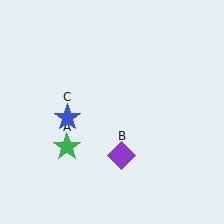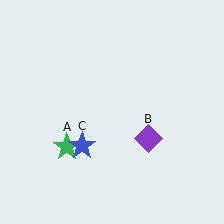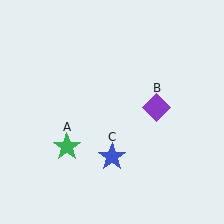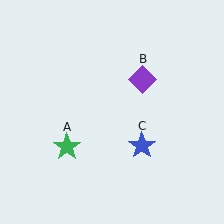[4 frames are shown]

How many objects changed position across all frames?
2 objects changed position: purple diamond (object B), blue star (object C).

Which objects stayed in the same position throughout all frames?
Green star (object A) remained stationary.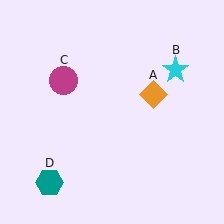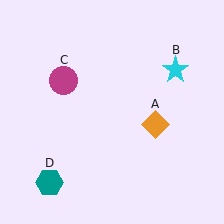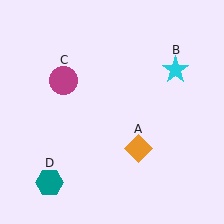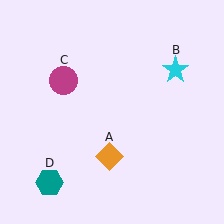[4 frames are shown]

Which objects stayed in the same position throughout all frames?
Cyan star (object B) and magenta circle (object C) and teal hexagon (object D) remained stationary.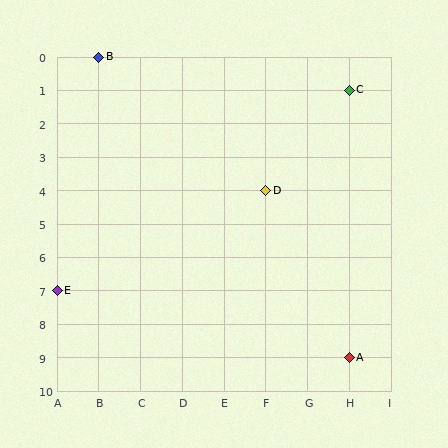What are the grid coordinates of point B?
Point B is at grid coordinates (B, 0).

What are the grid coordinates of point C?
Point C is at grid coordinates (H, 1).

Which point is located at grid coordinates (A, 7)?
Point E is at (A, 7).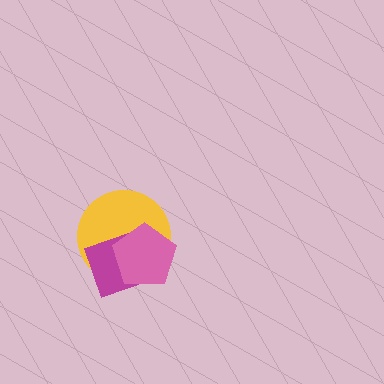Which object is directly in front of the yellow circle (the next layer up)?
The magenta square is directly in front of the yellow circle.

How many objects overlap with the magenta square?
2 objects overlap with the magenta square.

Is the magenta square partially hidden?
Yes, it is partially covered by another shape.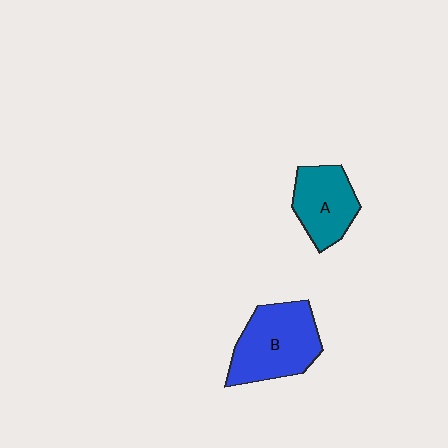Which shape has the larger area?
Shape B (blue).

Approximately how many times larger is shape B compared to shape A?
Approximately 1.4 times.